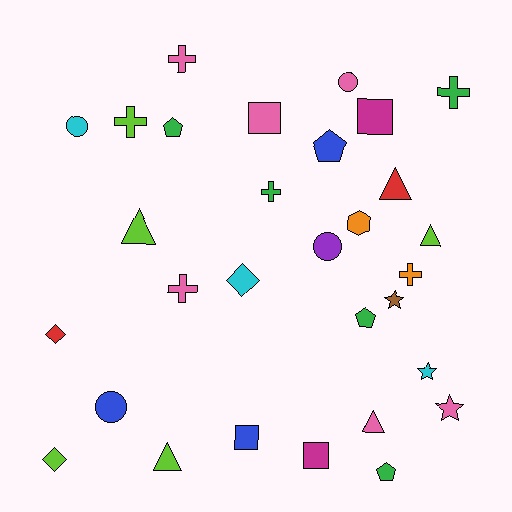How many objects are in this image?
There are 30 objects.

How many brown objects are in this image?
There is 1 brown object.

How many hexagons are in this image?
There is 1 hexagon.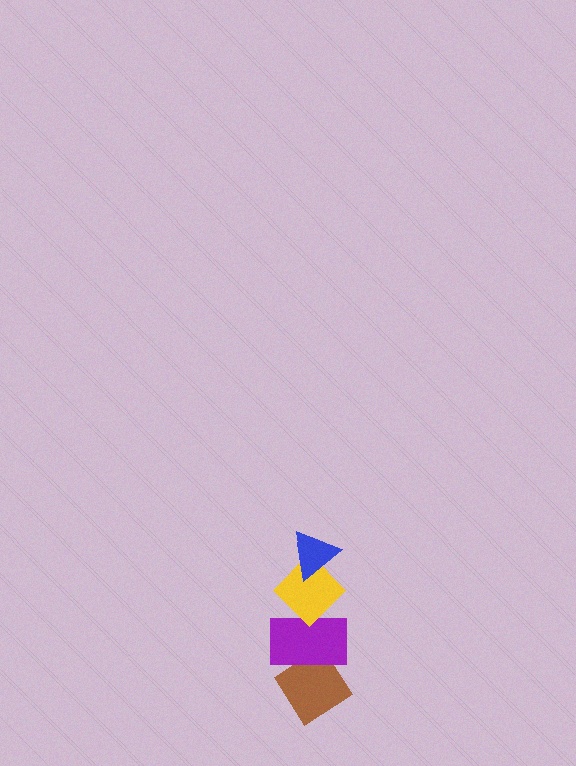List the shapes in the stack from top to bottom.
From top to bottom: the blue triangle, the yellow diamond, the purple rectangle, the brown diamond.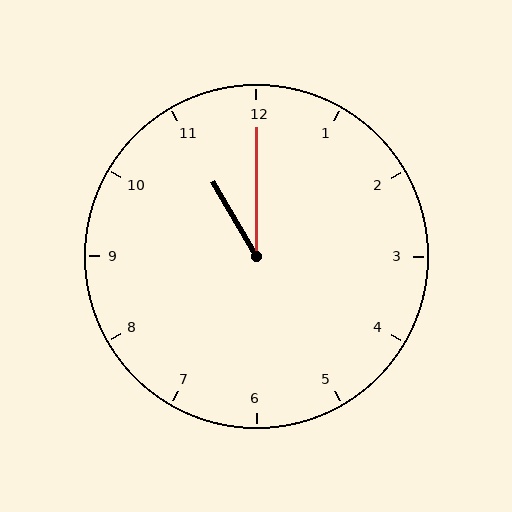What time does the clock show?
11:00.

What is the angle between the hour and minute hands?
Approximately 30 degrees.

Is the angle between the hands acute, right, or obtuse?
It is acute.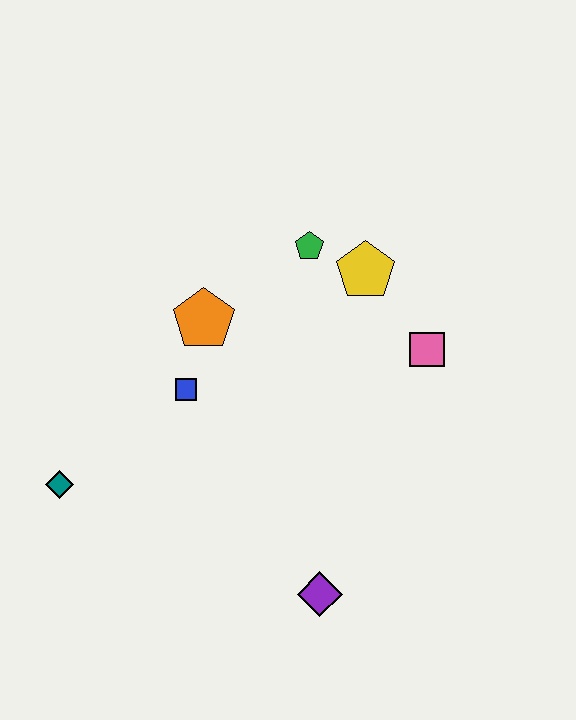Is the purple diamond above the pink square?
No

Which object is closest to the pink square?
The yellow pentagon is closest to the pink square.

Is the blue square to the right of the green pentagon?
No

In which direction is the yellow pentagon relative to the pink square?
The yellow pentagon is above the pink square.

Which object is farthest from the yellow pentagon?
The teal diamond is farthest from the yellow pentagon.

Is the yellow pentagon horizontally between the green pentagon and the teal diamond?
No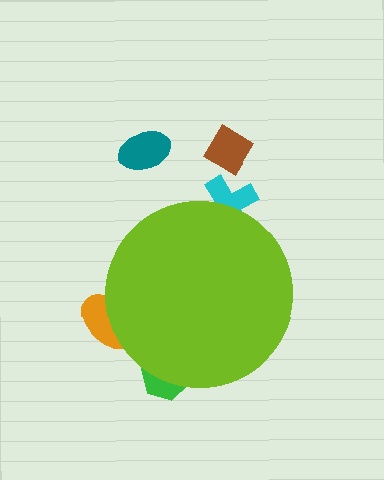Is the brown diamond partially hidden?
No, the brown diamond is fully visible.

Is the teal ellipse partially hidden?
No, the teal ellipse is fully visible.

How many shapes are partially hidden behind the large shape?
3 shapes are partially hidden.